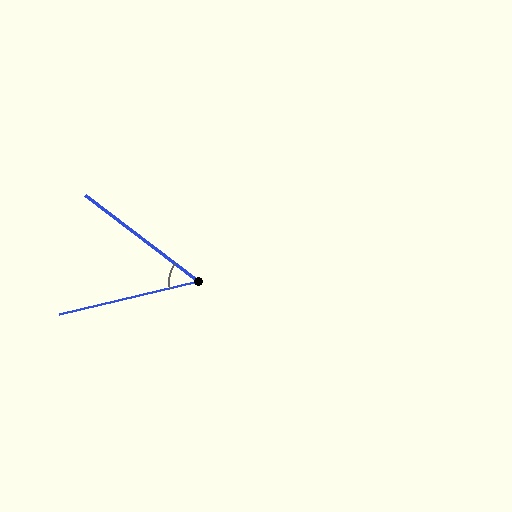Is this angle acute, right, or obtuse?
It is acute.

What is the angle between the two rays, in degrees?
Approximately 50 degrees.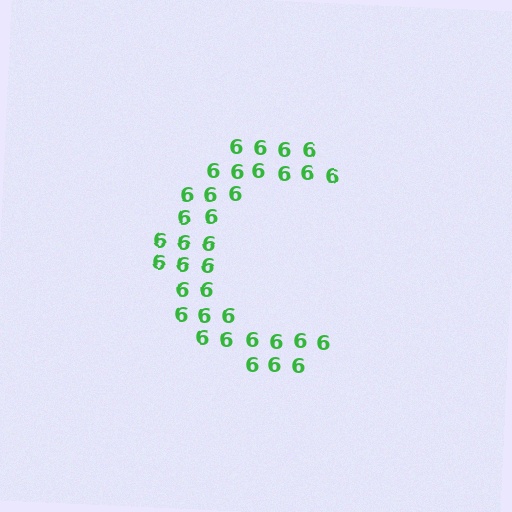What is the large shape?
The large shape is the letter C.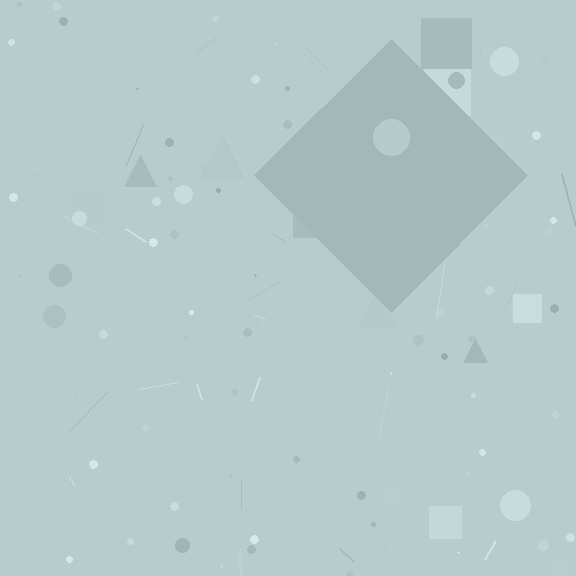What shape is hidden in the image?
A diamond is hidden in the image.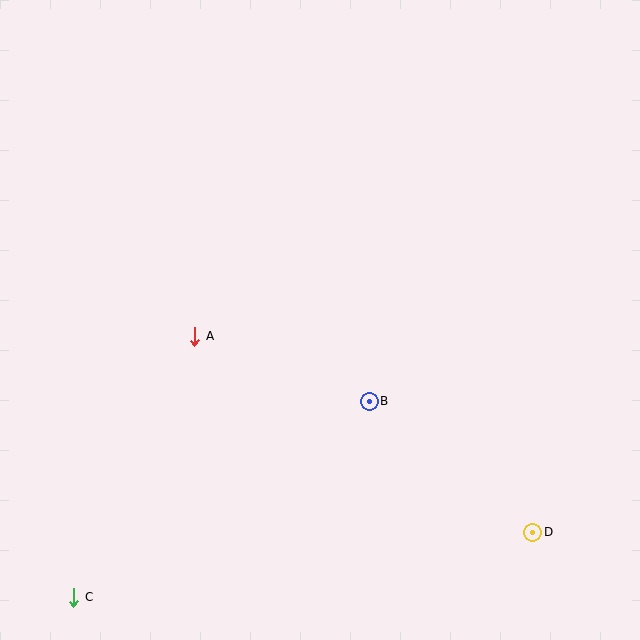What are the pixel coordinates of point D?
Point D is at (533, 532).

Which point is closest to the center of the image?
Point B at (369, 401) is closest to the center.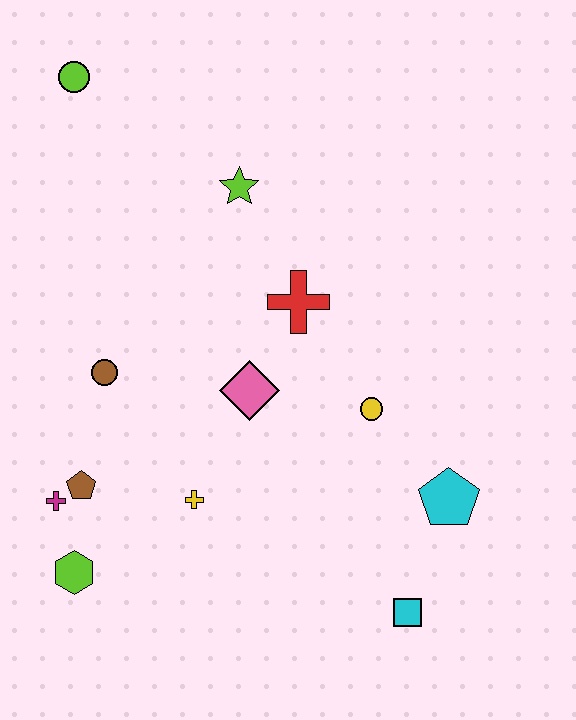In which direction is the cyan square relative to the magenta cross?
The cyan square is to the right of the magenta cross.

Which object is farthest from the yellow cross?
The lime circle is farthest from the yellow cross.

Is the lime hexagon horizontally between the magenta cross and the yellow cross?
Yes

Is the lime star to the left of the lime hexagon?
No